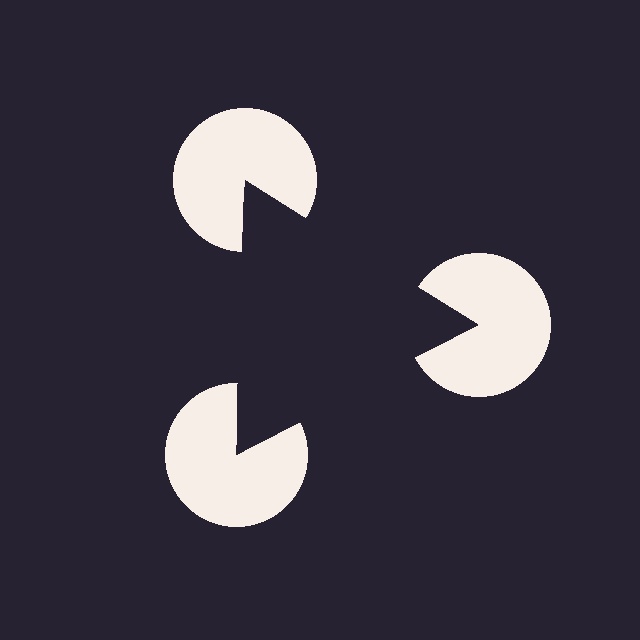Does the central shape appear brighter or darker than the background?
It typically appears slightly darker than the background, even though no actual brightness change is drawn.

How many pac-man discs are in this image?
There are 3 — one at each vertex of the illusory triangle.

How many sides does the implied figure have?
3 sides.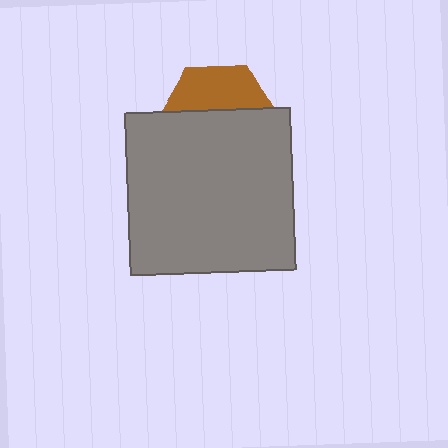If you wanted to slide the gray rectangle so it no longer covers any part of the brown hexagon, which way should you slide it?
Slide it down — that is the most direct way to separate the two shapes.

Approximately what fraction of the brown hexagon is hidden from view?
Roughly 62% of the brown hexagon is hidden behind the gray rectangle.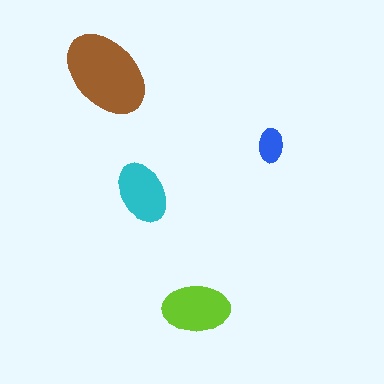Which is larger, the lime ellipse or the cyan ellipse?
The lime one.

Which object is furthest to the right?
The blue ellipse is rightmost.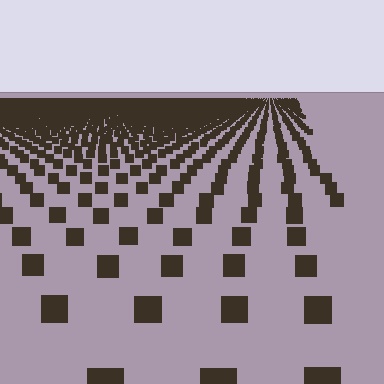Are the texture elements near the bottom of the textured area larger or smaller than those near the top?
Larger. Near the bottom, elements are closer to the viewer and appear at a bigger on-screen size.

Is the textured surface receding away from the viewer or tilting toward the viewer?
The surface is receding away from the viewer. Texture elements get smaller and denser toward the top.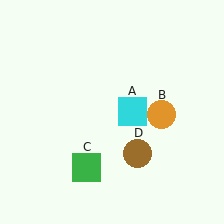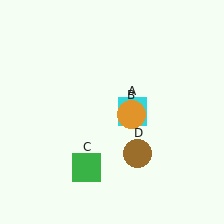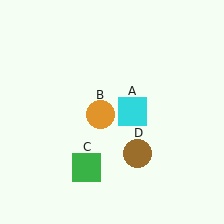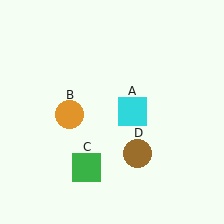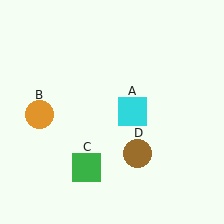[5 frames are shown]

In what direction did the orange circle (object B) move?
The orange circle (object B) moved left.